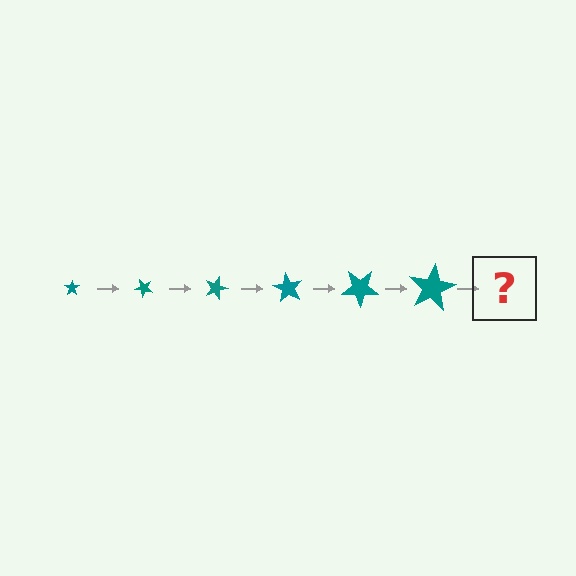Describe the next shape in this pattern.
It should be a star, larger than the previous one and rotated 270 degrees from the start.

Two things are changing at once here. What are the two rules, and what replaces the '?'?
The two rules are that the star grows larger each step and it rotates 45 degrees each step. The '?' should be a star, larger than the previous one and rotated 270 degrees from the start.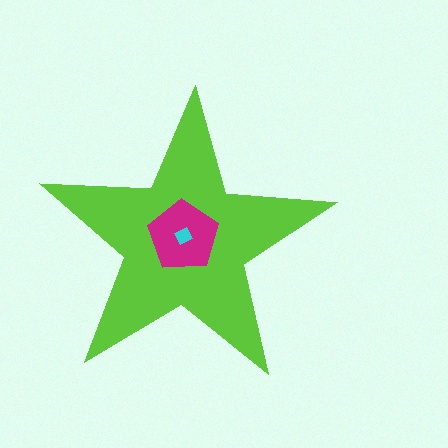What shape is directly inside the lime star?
The magenta pentagon.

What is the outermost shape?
The lime star.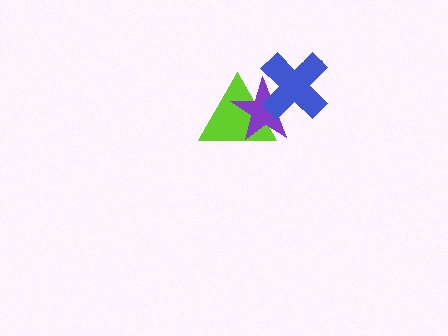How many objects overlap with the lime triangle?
2 objects overlap with the lime triangle.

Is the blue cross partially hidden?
No, no other shape covers it.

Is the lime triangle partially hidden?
Yes, it is partially covered by another shape.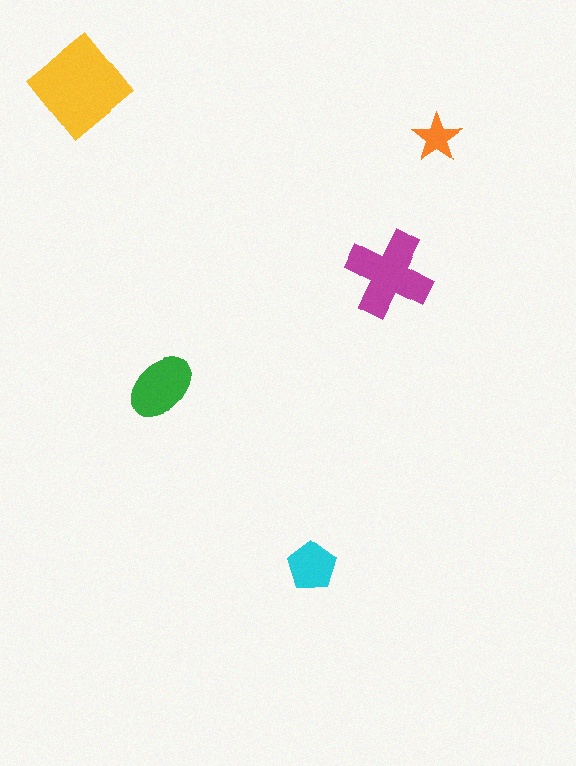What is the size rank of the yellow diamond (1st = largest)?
1st.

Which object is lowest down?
The cyan pentagon is bottommost.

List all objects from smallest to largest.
The orange star, the cyan pentagon, the green ellipse, the magenta cross, the yellow diamond.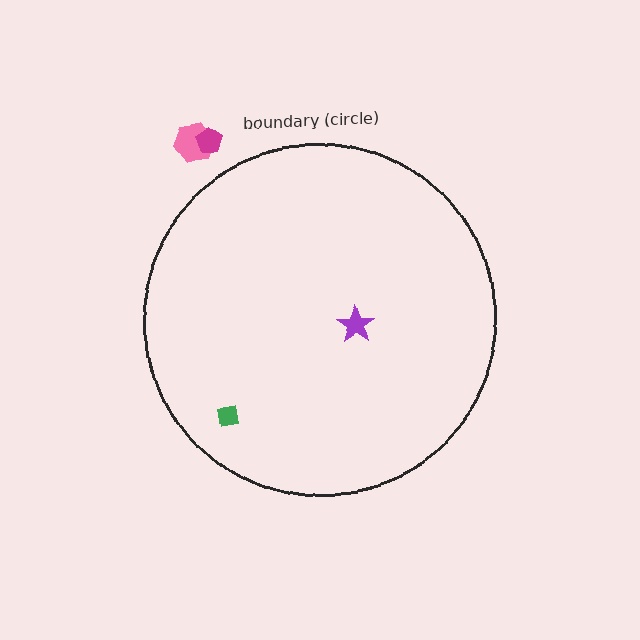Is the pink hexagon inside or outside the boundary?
Outside.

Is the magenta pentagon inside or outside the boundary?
Outside.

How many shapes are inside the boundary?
2 inside, 2 outside.